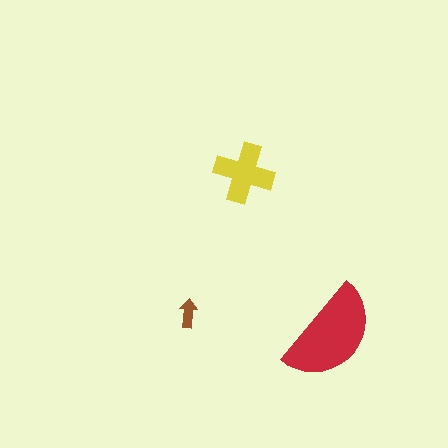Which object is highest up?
The yellow cross is topmost.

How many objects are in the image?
There are 3 objects in the image.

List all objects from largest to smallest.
The red semicircle, the yellow cross, the brown arrow.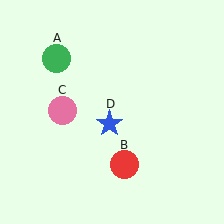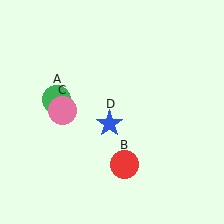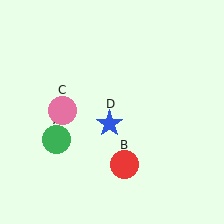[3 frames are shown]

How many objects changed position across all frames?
1 object changed position: green circle (object A).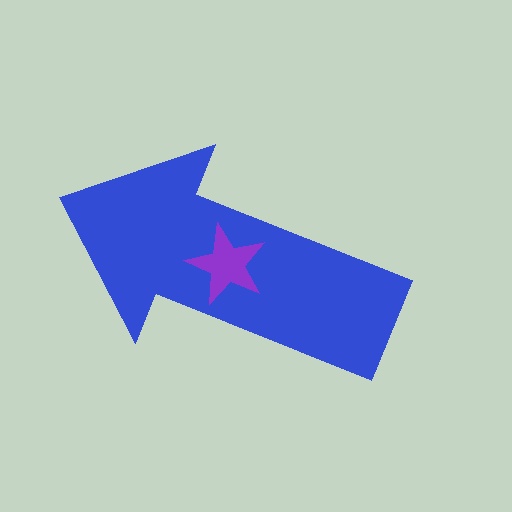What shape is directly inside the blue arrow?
The purple star.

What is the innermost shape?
The purple star.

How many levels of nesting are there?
2.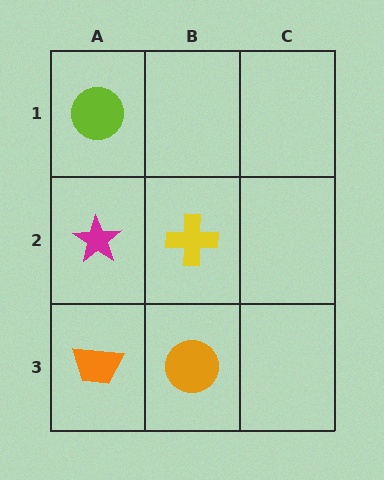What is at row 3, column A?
An orange trapezoid.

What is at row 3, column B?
An orange circle.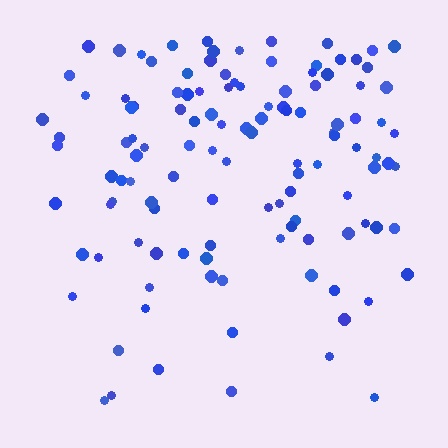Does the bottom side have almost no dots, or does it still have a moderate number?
Still a moderate number, just noticeably fewer than the top.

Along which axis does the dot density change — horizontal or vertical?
Vertical.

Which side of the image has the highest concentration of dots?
The top.